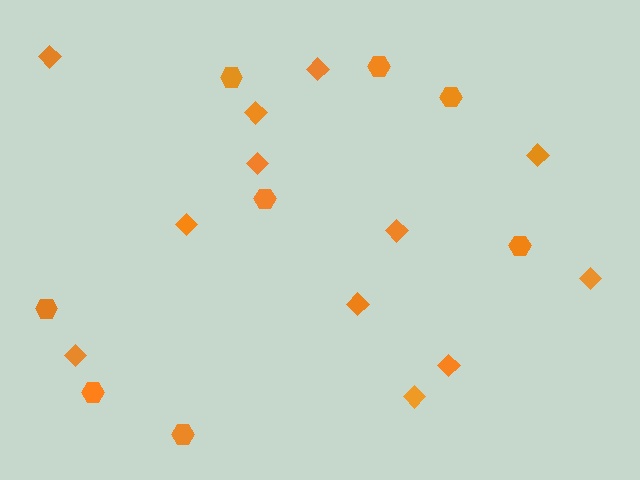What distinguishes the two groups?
There are 2 groups: one group of diamonds (12) and one group of hexagons (8).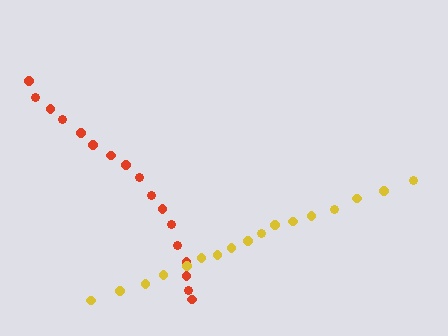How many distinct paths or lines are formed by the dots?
There are 2 distinct paths.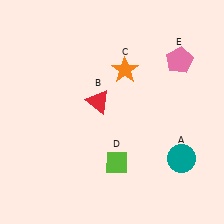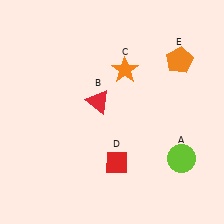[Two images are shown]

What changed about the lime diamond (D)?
In Image 1, D is lime. In Image 2, it changed to red.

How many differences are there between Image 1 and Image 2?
There are 3 differences between the two images.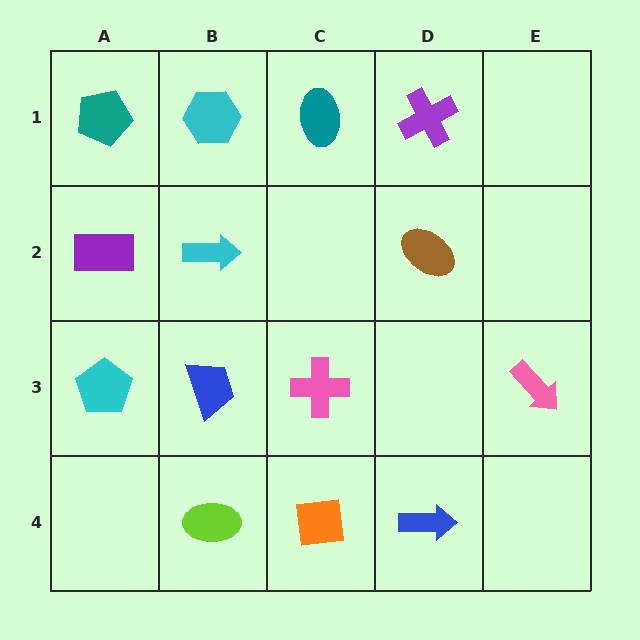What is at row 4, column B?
A lime ellipse.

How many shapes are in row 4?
3 shapes.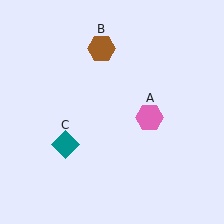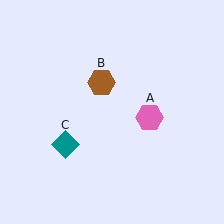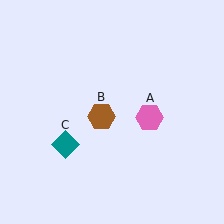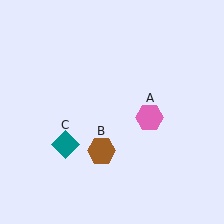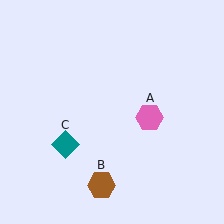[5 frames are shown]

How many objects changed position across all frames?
1 object changed position: brown hexagon (object B).